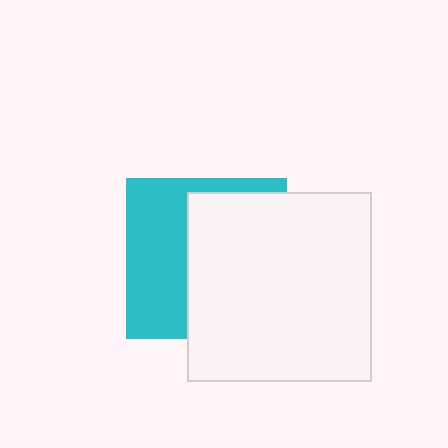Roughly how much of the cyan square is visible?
A small part of it is visible (roughly 44%).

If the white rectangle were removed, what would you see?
You would see the complete cyan square.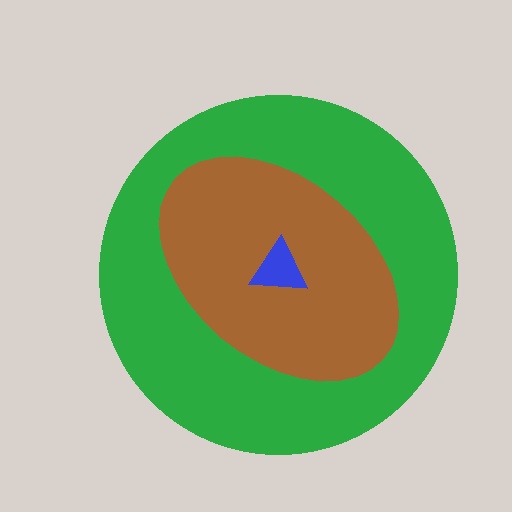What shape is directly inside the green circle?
The brown ellipse.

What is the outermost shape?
The green circle.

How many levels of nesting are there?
3.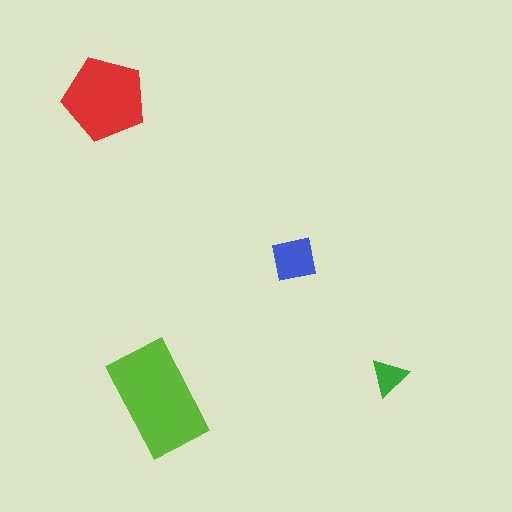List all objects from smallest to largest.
The green triangle, the blue square, the red pentagon, the lime rectangle.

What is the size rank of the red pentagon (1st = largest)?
2nd.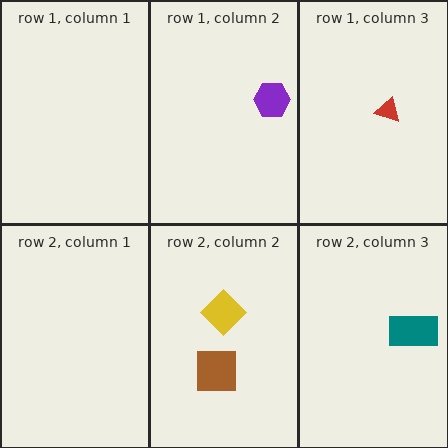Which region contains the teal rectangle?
The row 2, column 3 region.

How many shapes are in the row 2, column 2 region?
2.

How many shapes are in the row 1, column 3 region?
1.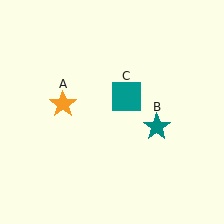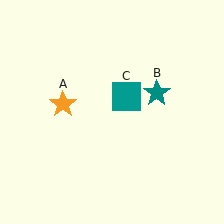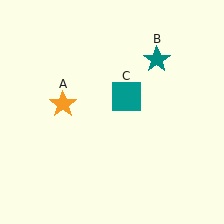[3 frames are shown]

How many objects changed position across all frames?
1 object changed position: teal star (object B).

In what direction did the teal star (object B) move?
The teal star (object B) moved up.